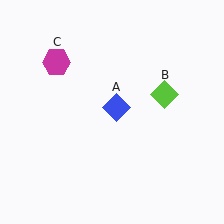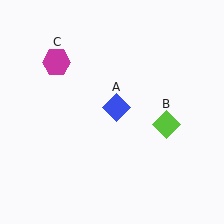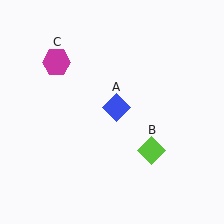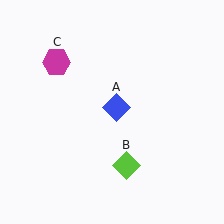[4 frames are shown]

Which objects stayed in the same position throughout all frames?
Blue diamond (object A) and magenta hexagon (object C) remained stationary.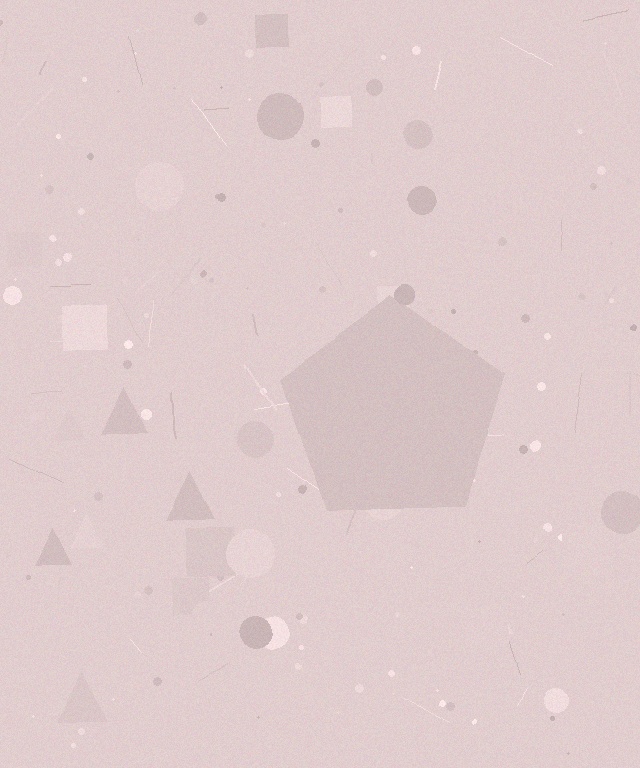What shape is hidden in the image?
A pentagon is hidden in the image.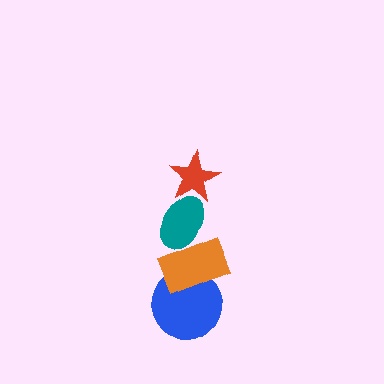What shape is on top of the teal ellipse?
The red star is on top of the teal ellipse.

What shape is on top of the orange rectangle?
The teal ellipse is on top of the orange rectangle.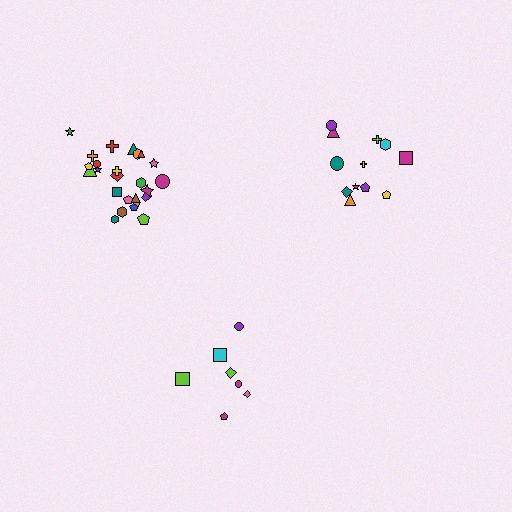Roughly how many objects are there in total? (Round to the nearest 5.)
Roughly 45 objects in total.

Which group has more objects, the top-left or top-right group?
The top-left group.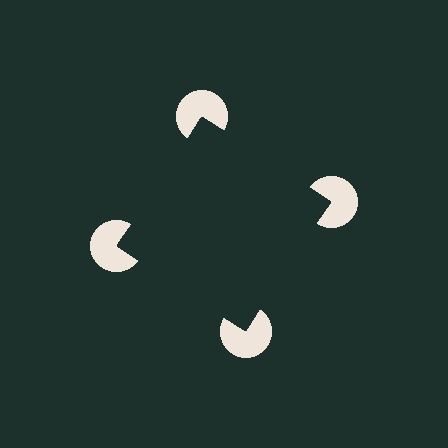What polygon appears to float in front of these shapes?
An illusory square — its edges are inferred from the aligned wedge cuts in the pac-man discs, not physically drawn.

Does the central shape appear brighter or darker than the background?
It typically appears slightly darker than the background, even though no actual brightness change is drawn.